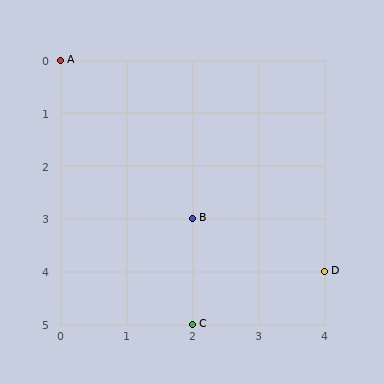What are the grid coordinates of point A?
Point A is at grid coordinates (0, 0).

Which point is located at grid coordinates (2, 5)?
Point C is at (2, 5).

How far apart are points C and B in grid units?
Points C and B are 2 rows apart.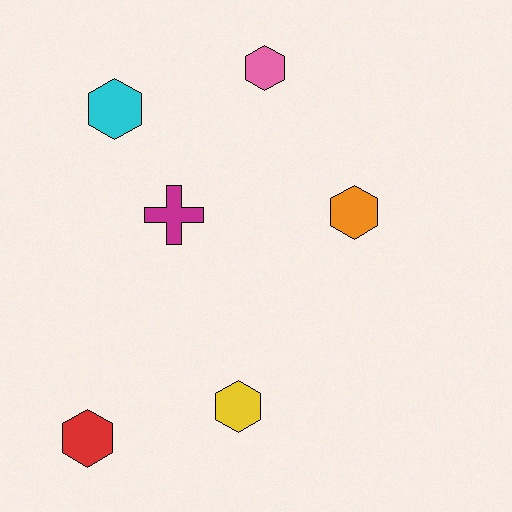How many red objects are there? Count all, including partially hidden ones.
There is 1 red object.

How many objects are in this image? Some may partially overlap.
There are 6 objects.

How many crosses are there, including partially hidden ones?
There is 1 cross.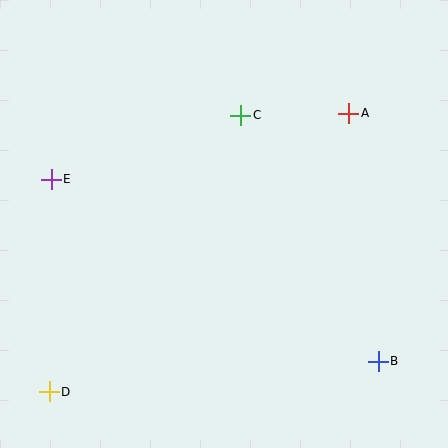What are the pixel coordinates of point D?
Point D is at (49, 392).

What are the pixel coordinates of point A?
Point A is at (349, 113).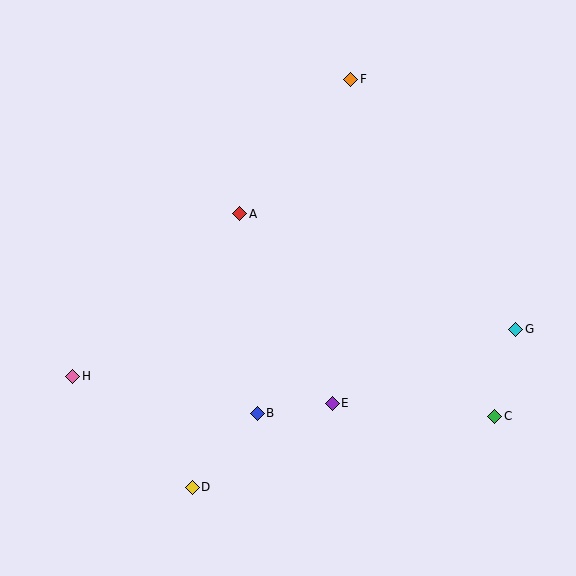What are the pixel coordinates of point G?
Point G is at (516, 329).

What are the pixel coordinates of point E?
Point E is at (332, 403).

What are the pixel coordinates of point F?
Point F is at (351, 79).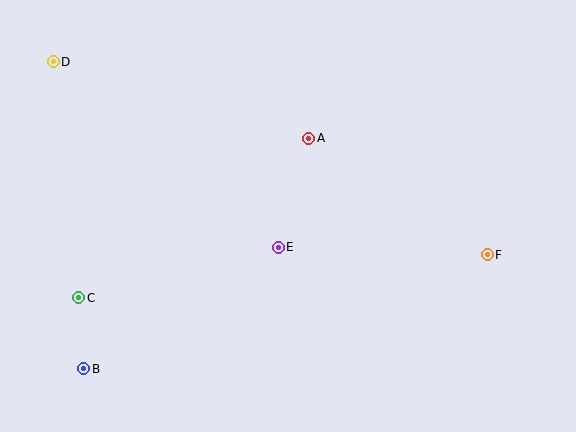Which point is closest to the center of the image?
Point E at (278, 247) is closest to the center.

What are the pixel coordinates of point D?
Point D is at (53, 62).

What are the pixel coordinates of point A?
Point A is at (309, 139).